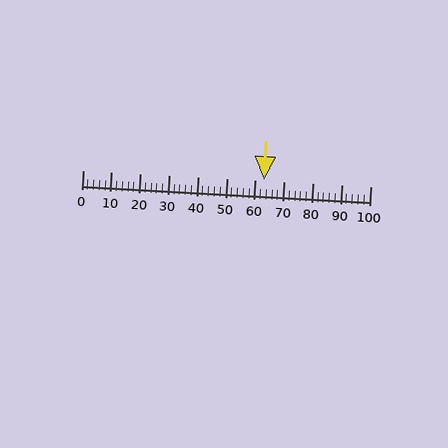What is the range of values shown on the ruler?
The ruler shows values from 0 to 100.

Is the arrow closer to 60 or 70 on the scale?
The arrow is closer to 60.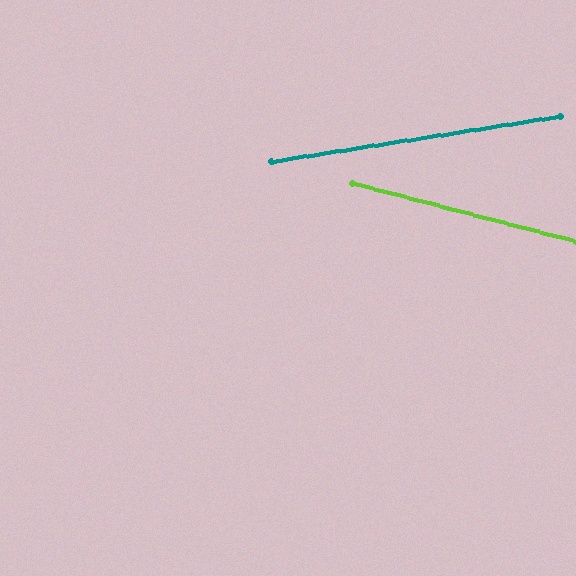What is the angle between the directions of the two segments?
Approximately 24 degrees.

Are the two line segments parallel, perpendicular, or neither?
Neither parallel nor perpendicular — they differ by about 24°.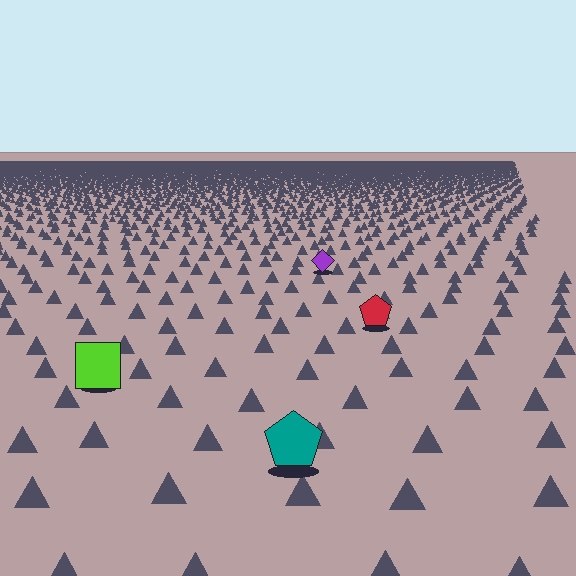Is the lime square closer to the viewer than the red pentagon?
Yes. The lime square is closer — you can tell from the texture gradient: the ground texture is coarser near it.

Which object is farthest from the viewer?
The purple diamond is farthest from the viewer. It appears smaller and the ground texture around it is denser.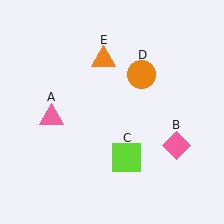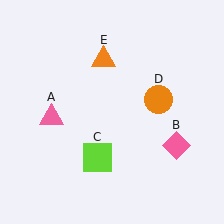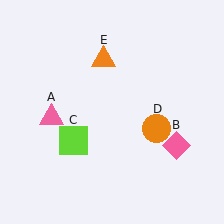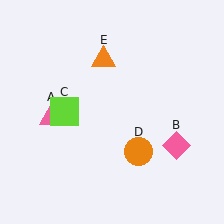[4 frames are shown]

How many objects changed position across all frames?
2 objects changed position: lime square (object C), orange circle (object D).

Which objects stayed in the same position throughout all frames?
Pink triangle (object A) and pink diamond (object B) and orange triangle (object E) remained stationary.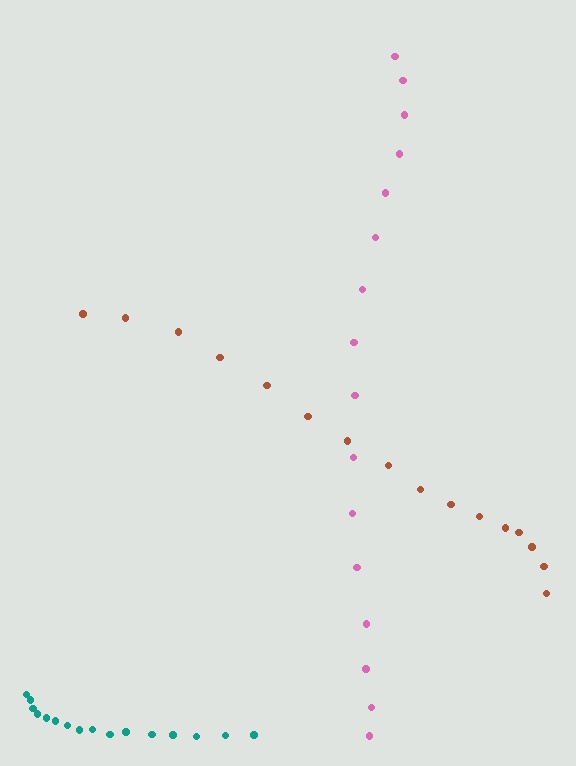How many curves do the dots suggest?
There are 3 distinct paths.